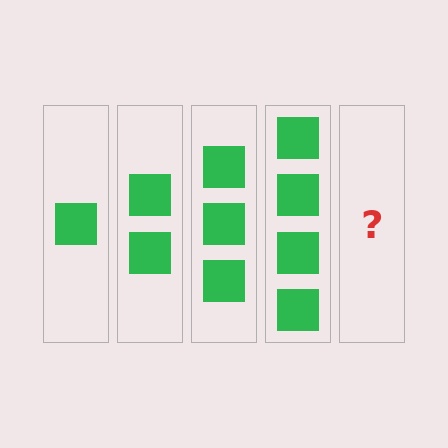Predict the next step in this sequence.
The next step is 5 squares.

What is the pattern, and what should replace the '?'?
The pattern is that each step adds one more square. The '?' should be 5 squares.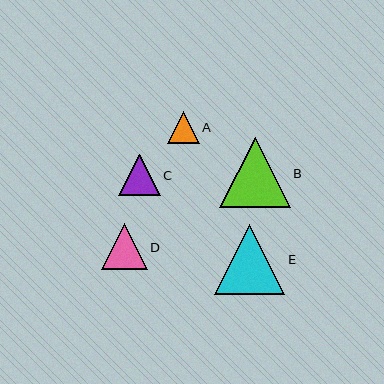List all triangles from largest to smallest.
From largest to smallest: B, E, D, C, A.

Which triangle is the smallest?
Triangle A is the smallest with a size of approximately 32 pixels.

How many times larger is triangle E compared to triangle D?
Triangle E is approximately 1.5 times the size of triangle D.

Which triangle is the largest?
Triangle B is the largest with a size of approximately 71 pixels.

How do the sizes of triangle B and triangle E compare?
Triangle B and triangle E are approximately the same size.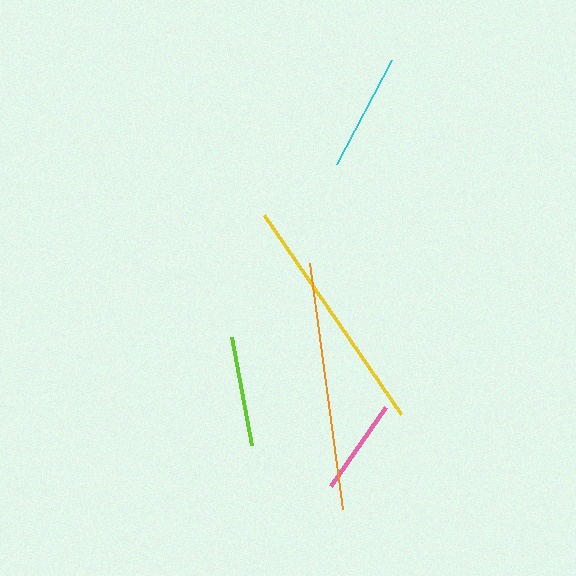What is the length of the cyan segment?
The cyan segment is approximately 118 pixels long.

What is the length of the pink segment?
The pink segment is approximately 96 pixels long.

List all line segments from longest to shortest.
From longest to shortest: orange, yellow, cyan, lime, pink.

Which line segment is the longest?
The orange line is the longest at approximately 248 pixels.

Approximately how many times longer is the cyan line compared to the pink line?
The cyan line is approximately 1.2 times the length of the pink line.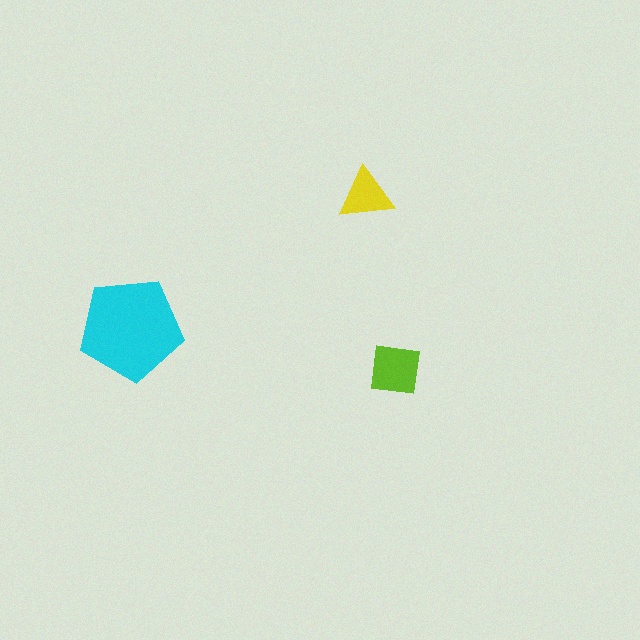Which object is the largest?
The cyan pentagon.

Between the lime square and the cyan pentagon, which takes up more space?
The cyan pentagon.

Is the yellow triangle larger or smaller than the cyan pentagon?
Smaller.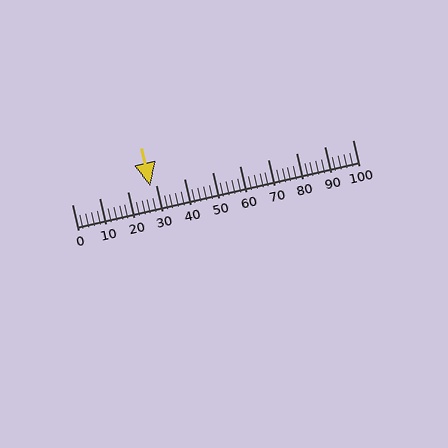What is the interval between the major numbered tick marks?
The major tick marks are spaced 10 units apart.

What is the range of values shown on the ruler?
The ruler shows values from 0 to 100.